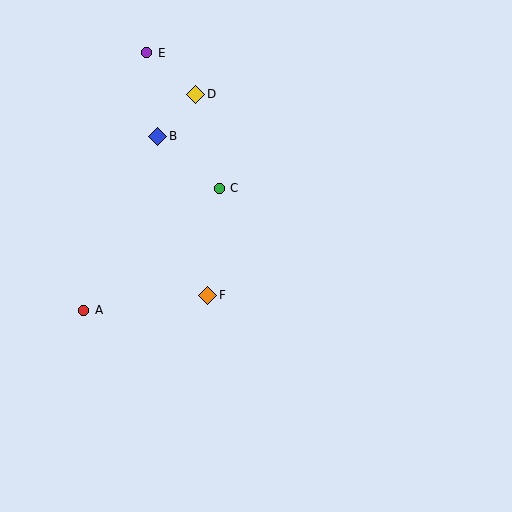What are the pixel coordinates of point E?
Point E is at (147, 53).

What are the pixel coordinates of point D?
Point D is at (196, 94).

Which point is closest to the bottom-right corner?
Point F is closest to the bottom-right corner.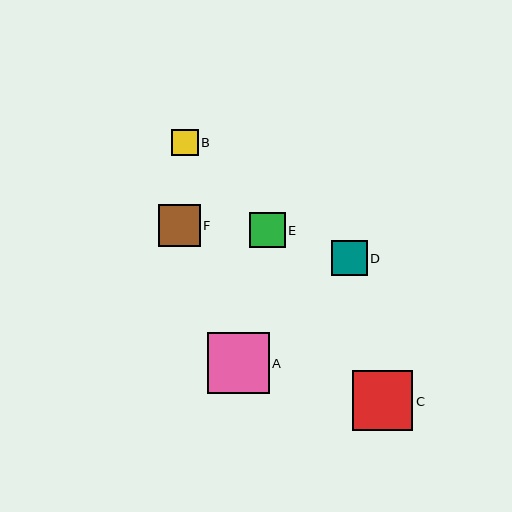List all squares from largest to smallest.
From largest to smallest: A, C, F, E, D, B.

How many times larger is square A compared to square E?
Square A is approximately 1.7 times the size of square E.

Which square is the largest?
Square A is the largest with a size of approximately 61 pixels.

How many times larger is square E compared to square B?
Square E is approximately 1.4 times the size of square B.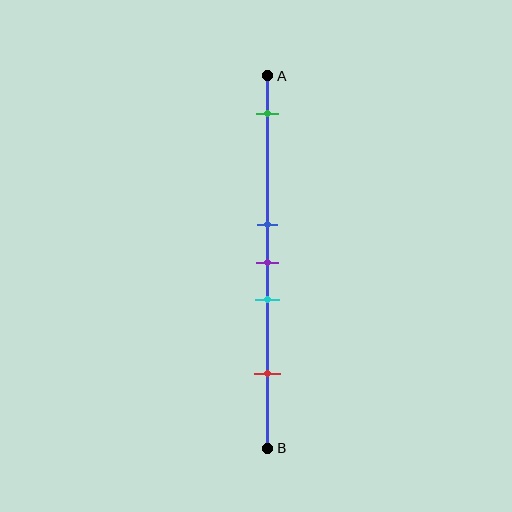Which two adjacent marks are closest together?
The blue and purple marks are the closest adjacent pair.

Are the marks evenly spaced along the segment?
No, the marks are not evenly spaced.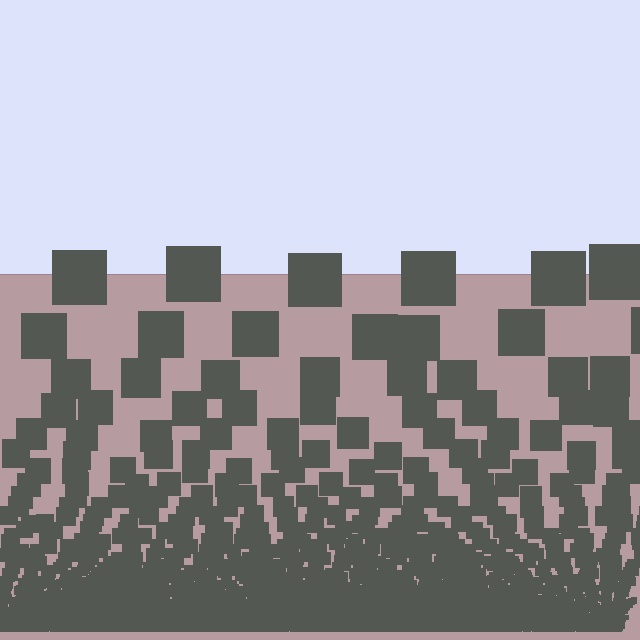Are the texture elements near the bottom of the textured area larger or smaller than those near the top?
Smaller. The gradient is inverted — elements near the bottom are smaller and denser.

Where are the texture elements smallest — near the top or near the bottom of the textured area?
Near the bottom.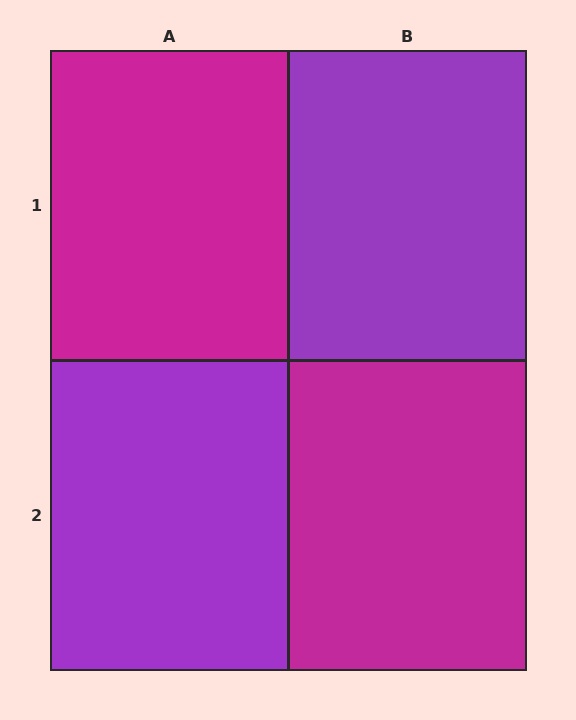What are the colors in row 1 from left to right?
Magenta, purple.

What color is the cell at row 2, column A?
Purple.